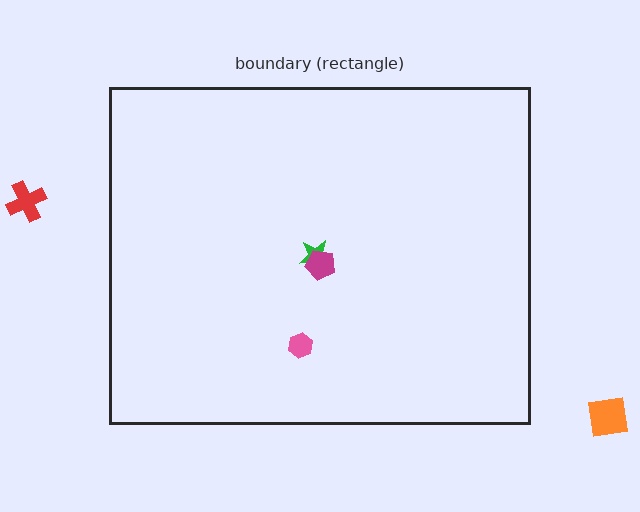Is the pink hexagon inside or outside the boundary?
Inside.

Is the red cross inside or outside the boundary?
Outside.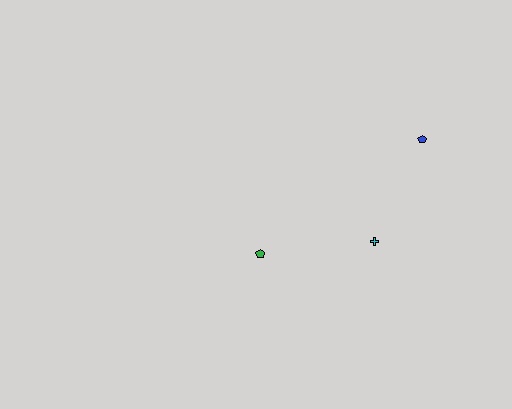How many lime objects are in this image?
There are no lime objects.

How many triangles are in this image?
There are no triangles.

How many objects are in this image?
There are 3 objects.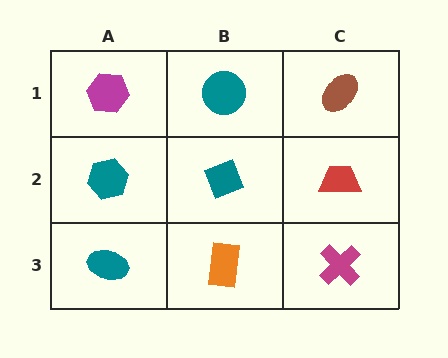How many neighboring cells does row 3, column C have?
2.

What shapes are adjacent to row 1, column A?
A teal hexagon (row 2, column A), a teal circle (row 1, column B).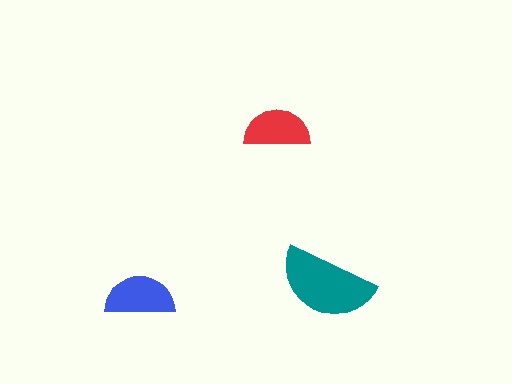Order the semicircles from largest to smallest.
the teal one, the blue one, the red one.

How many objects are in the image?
There are 3 objects in the image.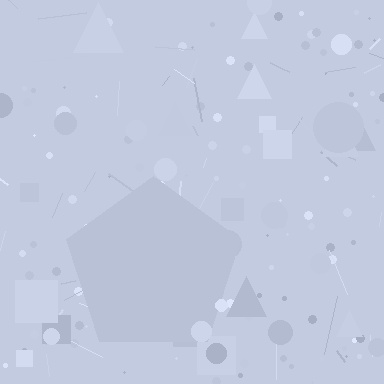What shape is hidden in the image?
A pentagon is hidden in the image.